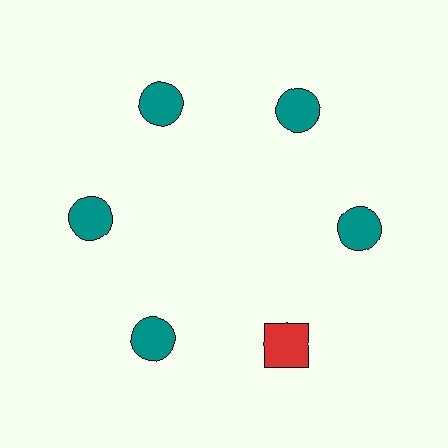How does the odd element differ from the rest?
It differs in both color (red instead of teal) and shape (square instead of circle).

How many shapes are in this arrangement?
There are 6 shapes arranged in a ring pattern.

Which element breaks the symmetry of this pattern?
The red square at roughly the 5 o'clock position breaks the symmetry. All other shapes are teal circles.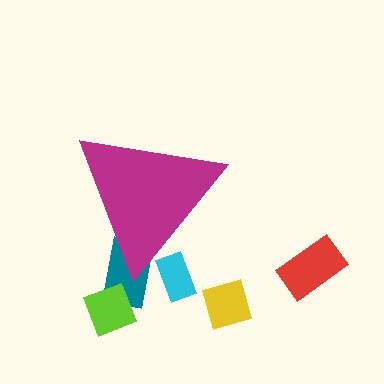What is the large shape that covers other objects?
A magenta triangle.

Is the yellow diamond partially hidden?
No, the yellow diamond is fully visible.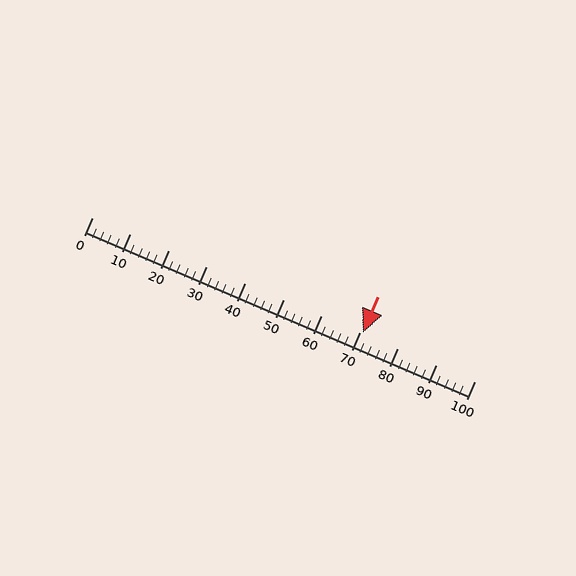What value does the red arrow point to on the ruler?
The red arrow points to approximately 71.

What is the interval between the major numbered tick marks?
The major tick marks are spaced 10 units apart.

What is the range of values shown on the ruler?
The ruler shows values from 0 to 100.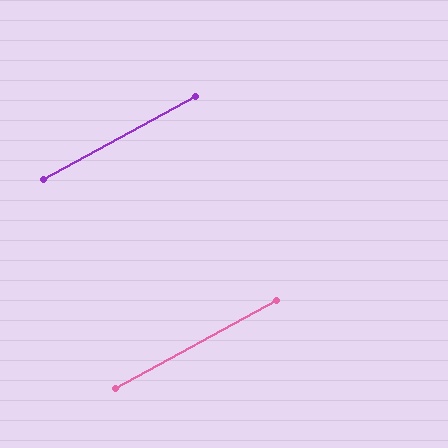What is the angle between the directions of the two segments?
Approximately 0 degrees.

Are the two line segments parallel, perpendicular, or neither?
Parallel — their directions differ by only 0.4°.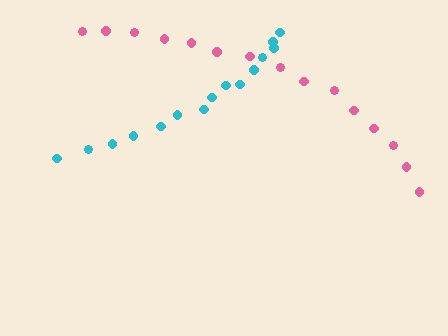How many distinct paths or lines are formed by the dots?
There are 2 distinct paths.